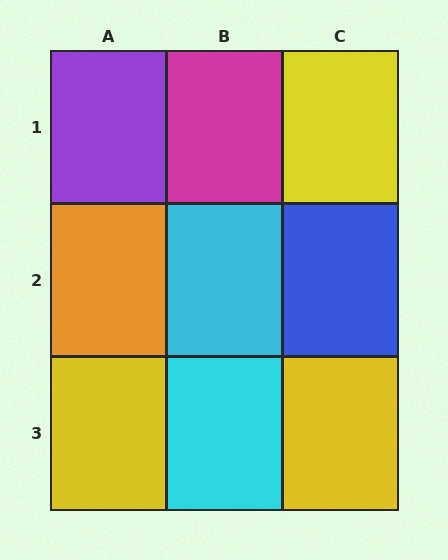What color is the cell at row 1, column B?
Magenta.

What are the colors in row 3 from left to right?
Yellow, cyan, yellow.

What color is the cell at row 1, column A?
Purple.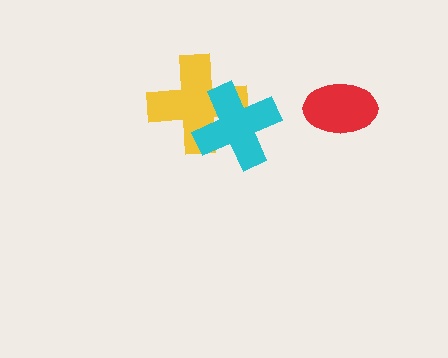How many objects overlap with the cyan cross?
1 object overlaps with the cyan cross.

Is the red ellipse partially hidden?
No, no other shape covers it.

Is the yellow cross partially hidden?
Yes, it is partially covered by another shape.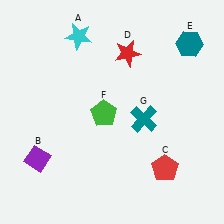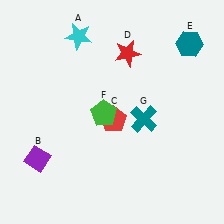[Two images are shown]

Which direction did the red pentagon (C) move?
The red pentagon (C) moved left.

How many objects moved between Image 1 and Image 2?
1 object moved between the two images.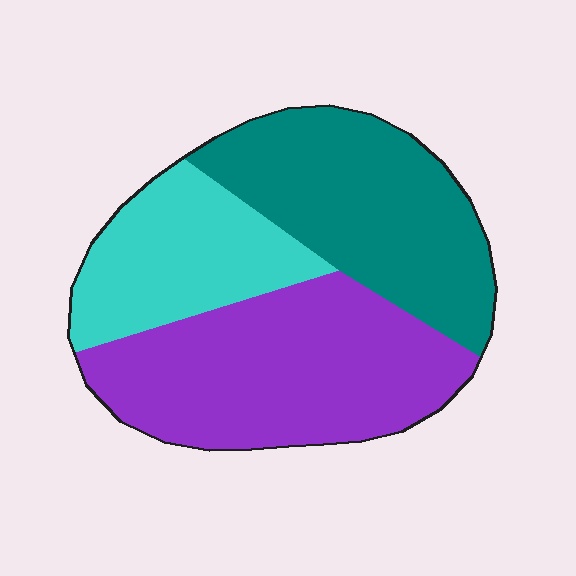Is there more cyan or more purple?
Purple.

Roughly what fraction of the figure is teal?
Teal covers around 35% of the figure.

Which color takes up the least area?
Cyan, at roughly 25%.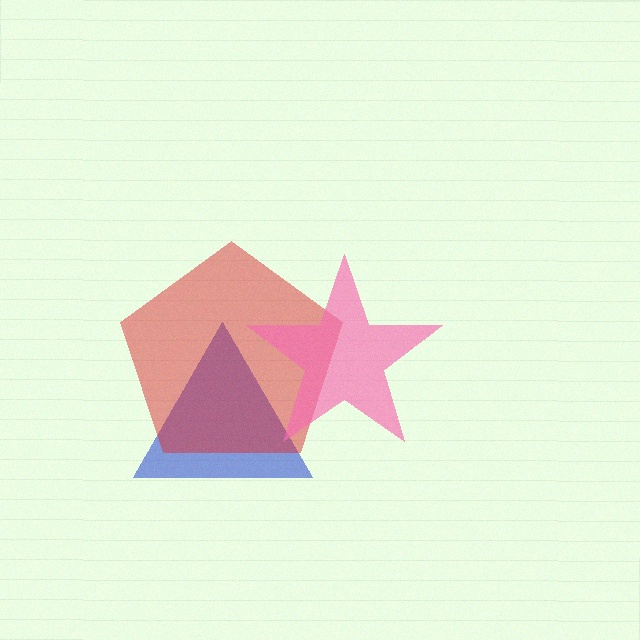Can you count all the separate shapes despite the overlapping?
Yes, there are 3 separate shapes.